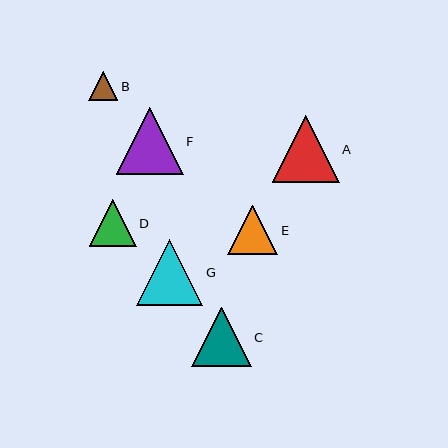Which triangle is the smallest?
Triangle B is the smallest with a size of approximately 29 pixels.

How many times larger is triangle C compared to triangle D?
Triangle C is approximately 1.3 times the size of triangle D.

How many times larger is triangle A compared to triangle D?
Triangle A is approximately 1.4 times the size of triangle D.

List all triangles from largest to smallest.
From largest to smallest: F, A, G, C, E, D, B.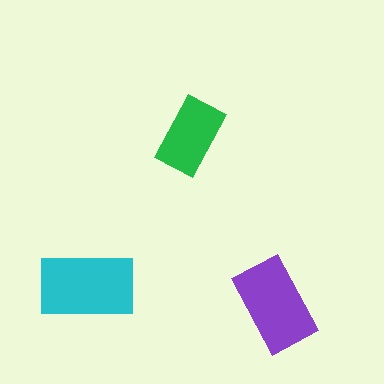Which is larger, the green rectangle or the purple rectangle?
The purple one.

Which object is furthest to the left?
The cyan rectangle is leftmost.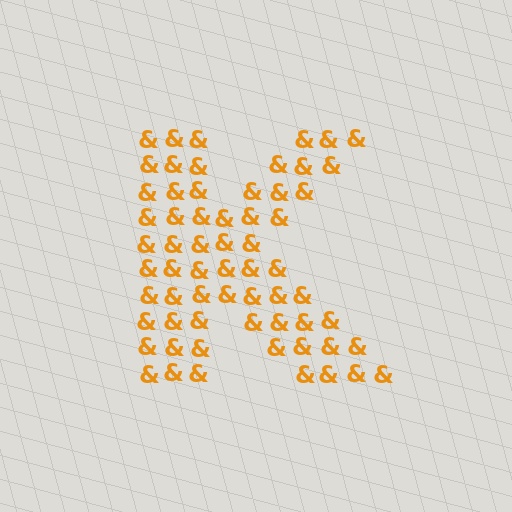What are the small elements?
The small elements are ampersands.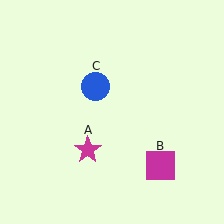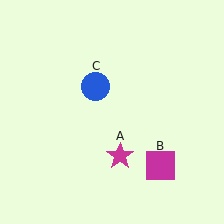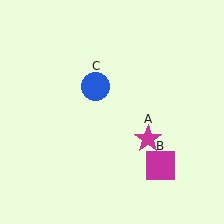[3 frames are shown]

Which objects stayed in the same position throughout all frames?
Magenta square (object B) and blue circle (object C) remained stationary.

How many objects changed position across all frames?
1 object changed position: magenta star (object A).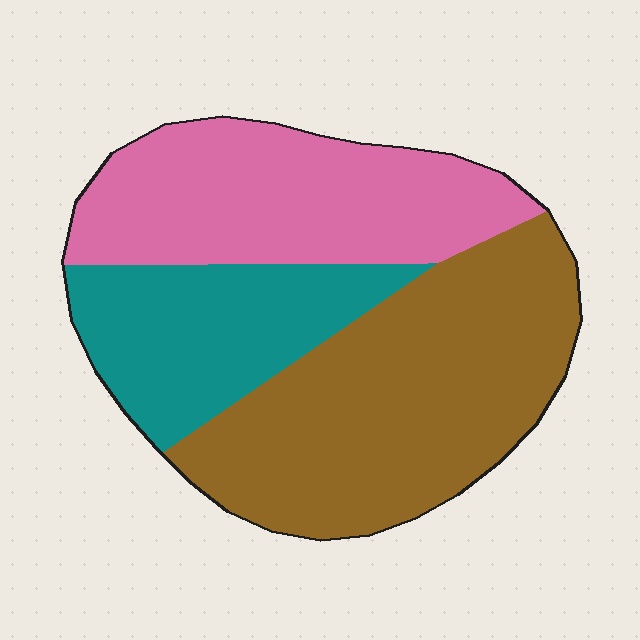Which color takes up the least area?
Teal, at roughly 25%.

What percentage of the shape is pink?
Pink covers about 30% of the shape.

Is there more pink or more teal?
Pink.